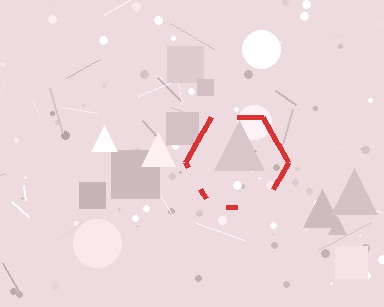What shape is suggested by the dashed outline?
The dashed outline suggests a hexagon.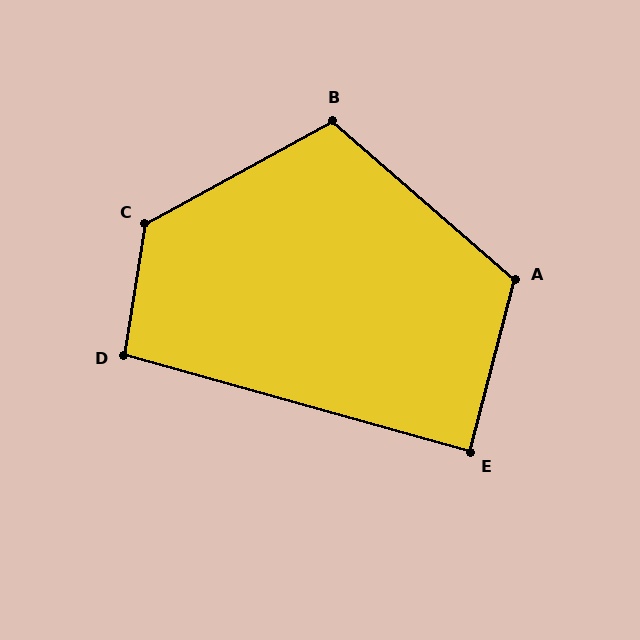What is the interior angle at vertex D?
Approximately 96 degrees (obtuse).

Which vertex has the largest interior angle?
C, at approximately 128 degrees.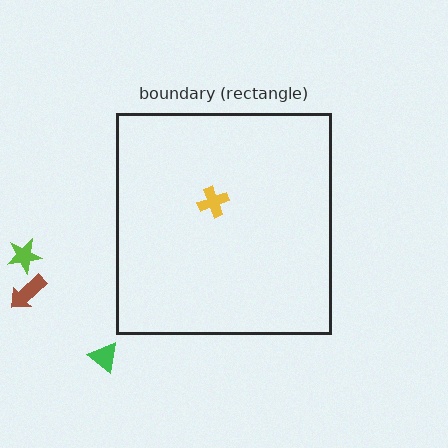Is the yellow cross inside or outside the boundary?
Inside.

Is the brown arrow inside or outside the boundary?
Outside.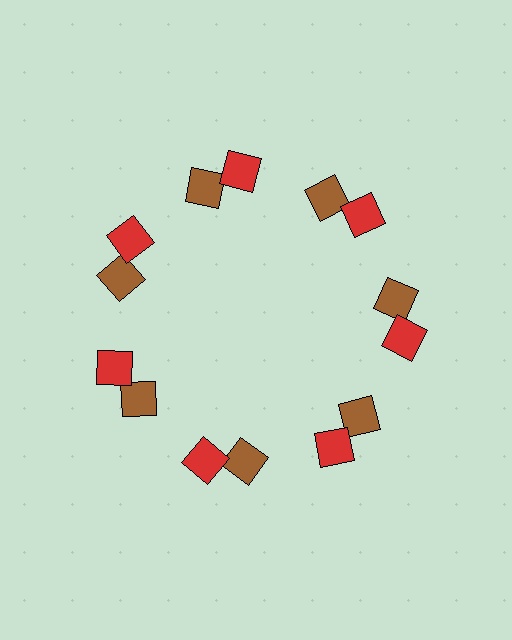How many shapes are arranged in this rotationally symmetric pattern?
There are 14 shapes, arranged in 7 groups of 2.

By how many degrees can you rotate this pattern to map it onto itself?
The pattern maps onto itself every 51 degrees of rotation.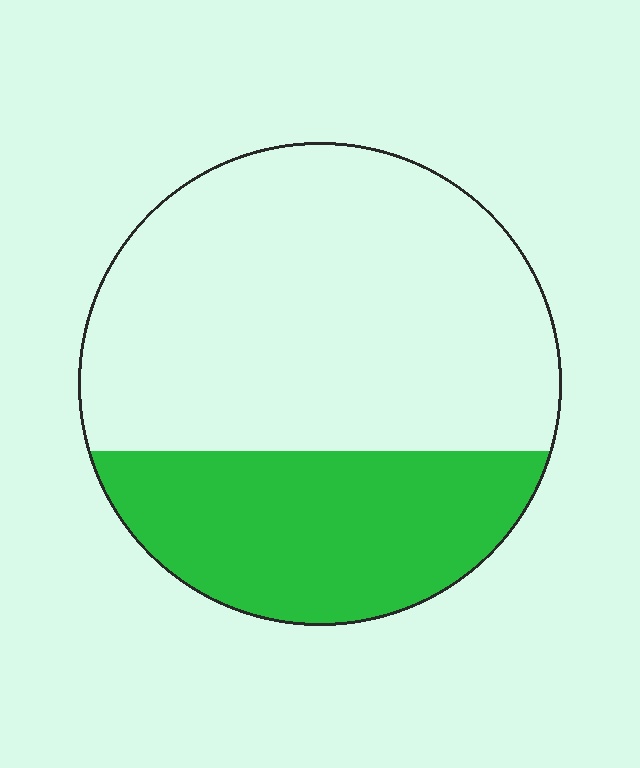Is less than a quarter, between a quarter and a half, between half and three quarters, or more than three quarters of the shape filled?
Between a quarter and a half.